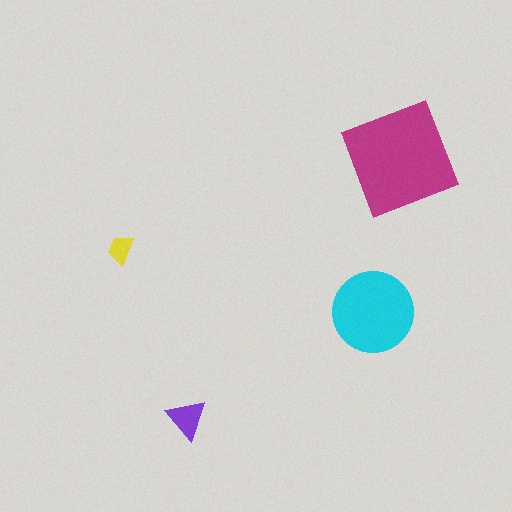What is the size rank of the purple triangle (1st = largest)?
3rd.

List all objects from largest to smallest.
The magenta diamond, the cyan circle, the purple triangle, the yellow trapezoid.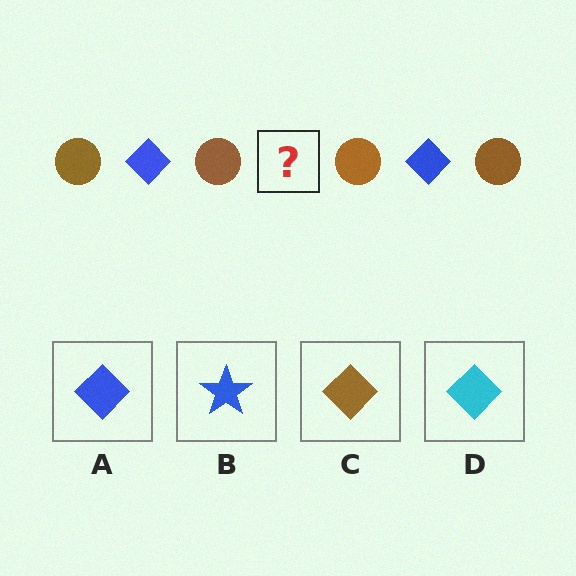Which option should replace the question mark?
Option A.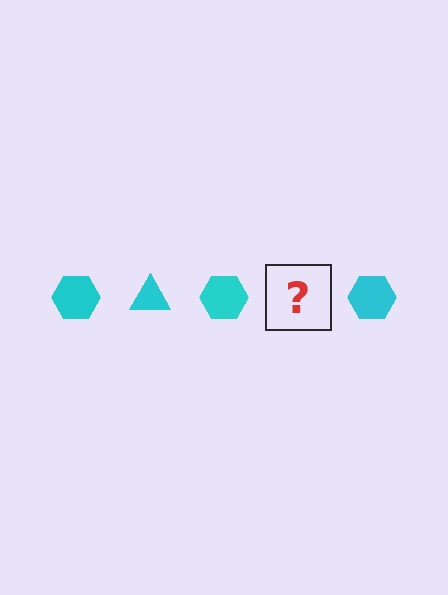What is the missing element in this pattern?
The missing element is a cyan triangle.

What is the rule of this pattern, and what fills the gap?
The rule is that the pattern cycles through hexagon, triangle shapes in cyan. The gap should be filled with a cyan triangle.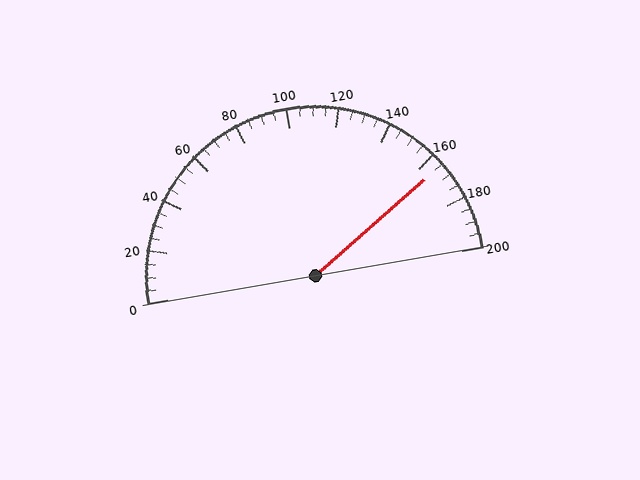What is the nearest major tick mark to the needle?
The nearest major tick mark is 160.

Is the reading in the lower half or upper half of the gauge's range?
The reading is in the upper half of the range (0 to 200).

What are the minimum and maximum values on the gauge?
The gauge ranges from 0 to 200.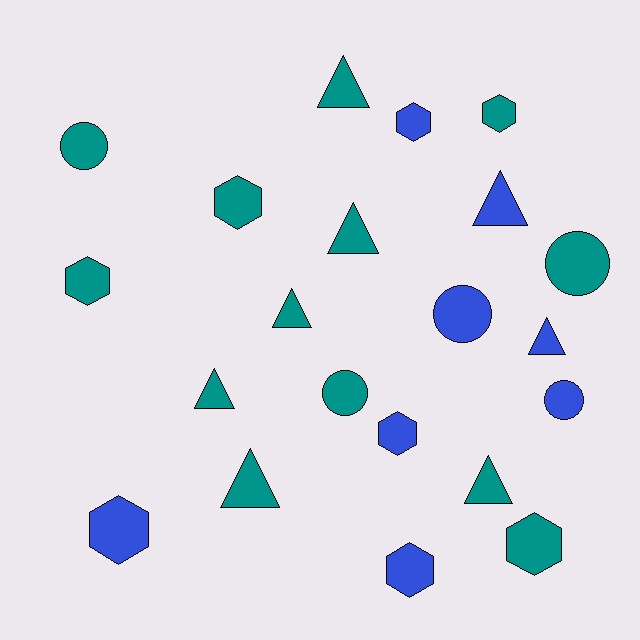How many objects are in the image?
There are 21 objects.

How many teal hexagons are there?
There are 4 teal hexagons.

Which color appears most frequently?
Teal, with 13 objects.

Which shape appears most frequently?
Triangle, with 8 objects.